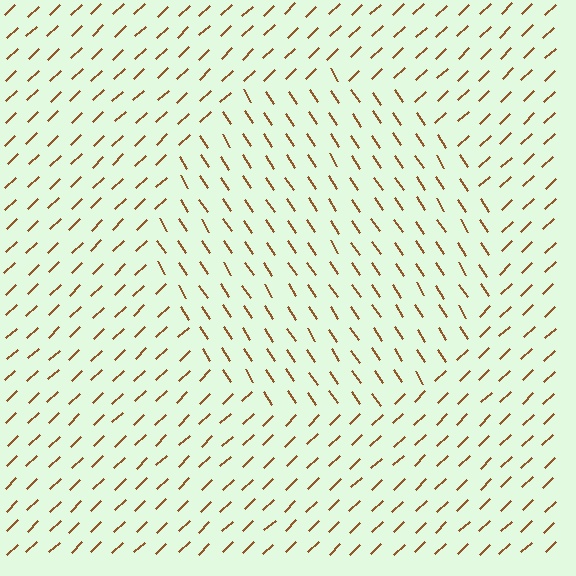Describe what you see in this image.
The image is filled with small brown line segments. A circle region in the image has lines oriented differently from the surrounding lines, creating a visible texture boundary.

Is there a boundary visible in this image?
Yes, there is a texture boundary formed by a change in line orientation.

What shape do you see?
I see a circle.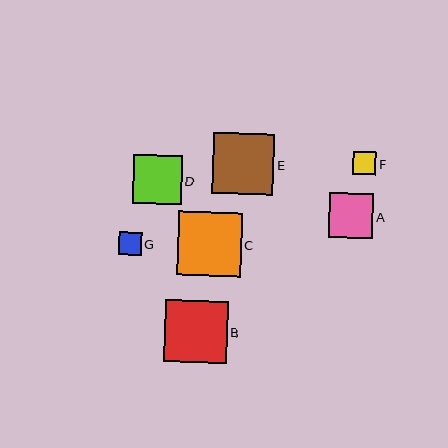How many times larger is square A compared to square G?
Square A is approximately 2.0 times the size of square G.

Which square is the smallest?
Square G is the smallest with a size of approximately 23 pixels.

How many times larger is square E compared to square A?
Square E is approximately 1.4 times the size of square A.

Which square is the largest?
Square C is the largest with a size of approximately 64 pixels.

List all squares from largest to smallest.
From largest to smallest: C, B, E, D, A, F, G.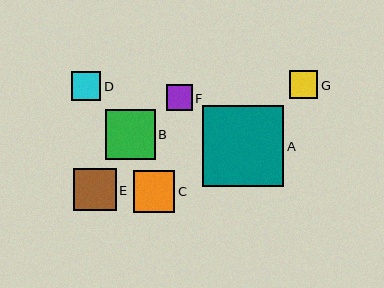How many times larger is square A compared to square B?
Square A is approximately 1.6 times the size of square B.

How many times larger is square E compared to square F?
Square E is approximately 1.6 times the size of square F.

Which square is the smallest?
Square F is the smallest with a size of approximately 26 pixels.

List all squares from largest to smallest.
From largest to smallest: A, B, E, C, D, G, F.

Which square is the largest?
Square A is the largest with a size of approximately 81 pixels.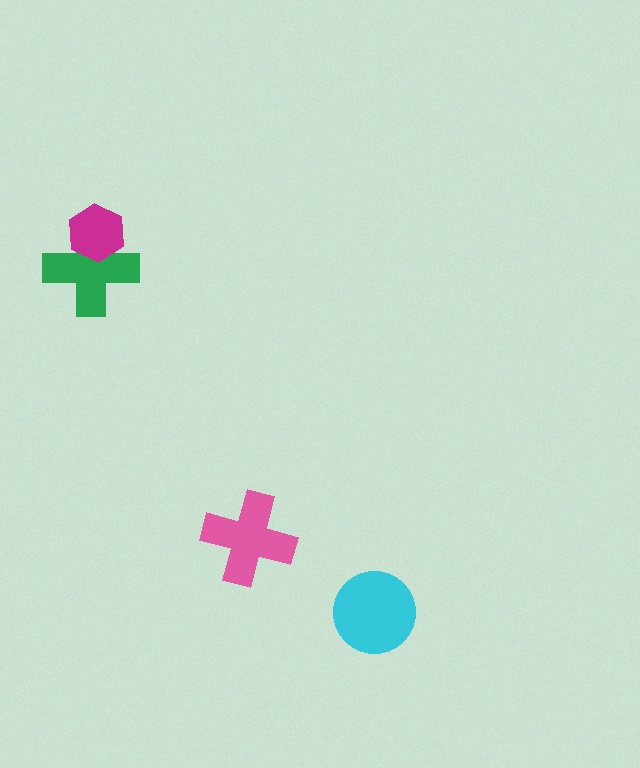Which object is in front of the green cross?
The magenta hexagon is in front of the green cross.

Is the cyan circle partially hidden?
No, no other shape covers it.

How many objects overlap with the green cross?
1 object overlaps with the green cross.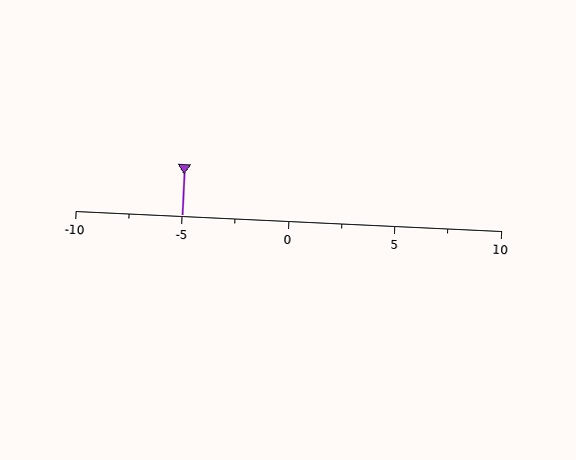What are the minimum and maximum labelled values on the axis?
The axis runs from -10 to 10.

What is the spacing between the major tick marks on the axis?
The major ticks are spaced 5 apart.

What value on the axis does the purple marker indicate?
The marker indicates approximately -5.